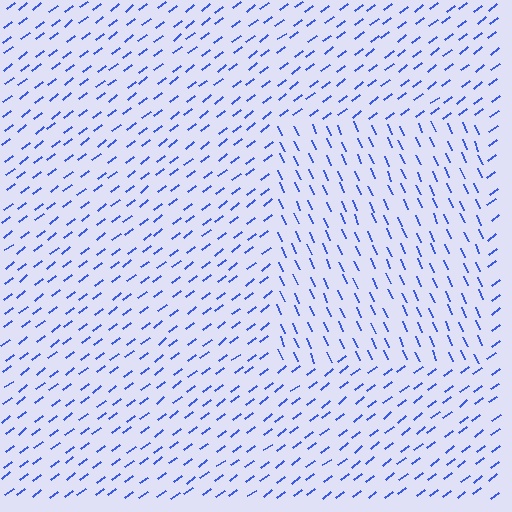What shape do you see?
I see a rectangle.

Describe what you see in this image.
The image is filled with small blue line segments. A rectangle region in the image has lines oriented differently from the surrounding lines, creating a visible texture boundary.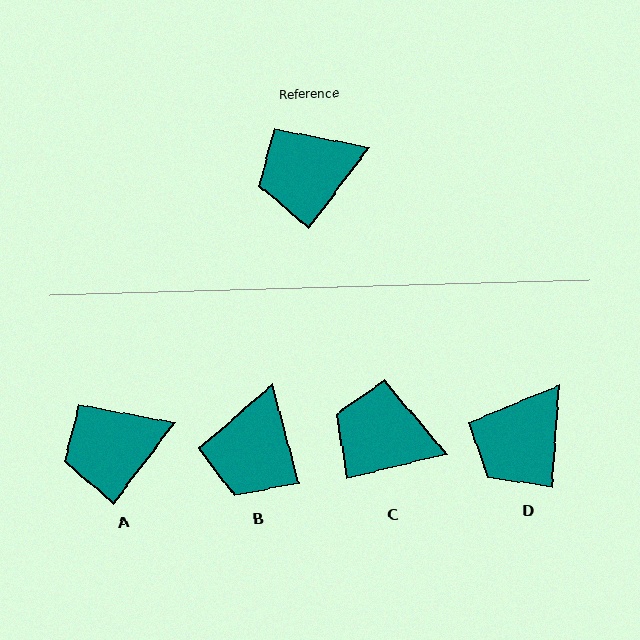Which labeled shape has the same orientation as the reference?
A.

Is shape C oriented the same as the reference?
No, it is off by about 39 degrees.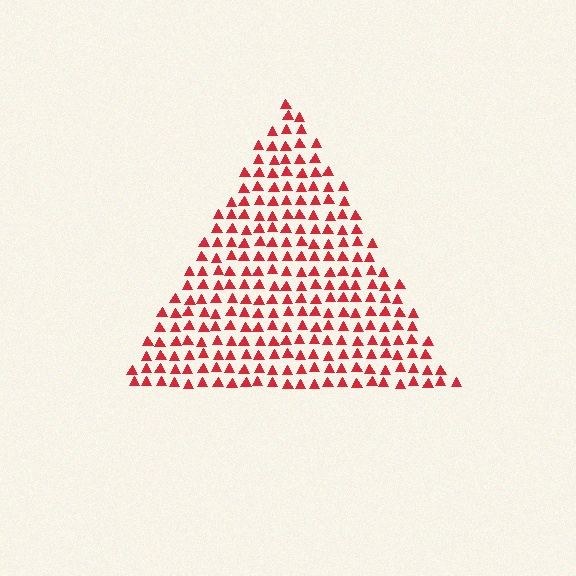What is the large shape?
The large shape is a triangle.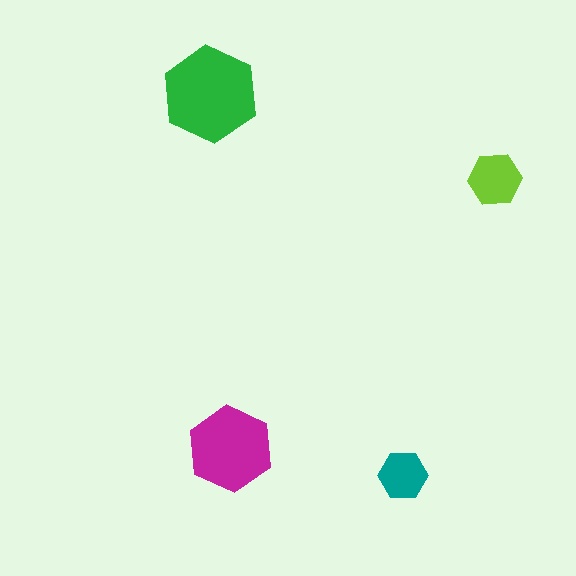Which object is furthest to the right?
The lime hexagon is rightmost.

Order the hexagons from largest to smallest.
the green one, the magenta one, the lime one, the teal one.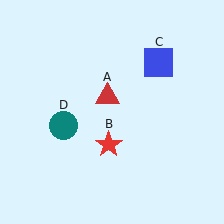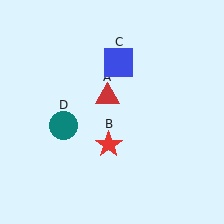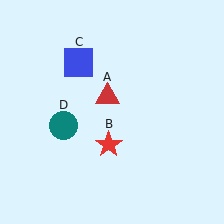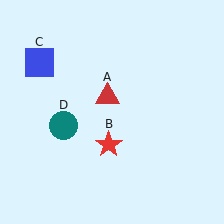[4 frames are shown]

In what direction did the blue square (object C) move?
The blue square (object C) moved left.